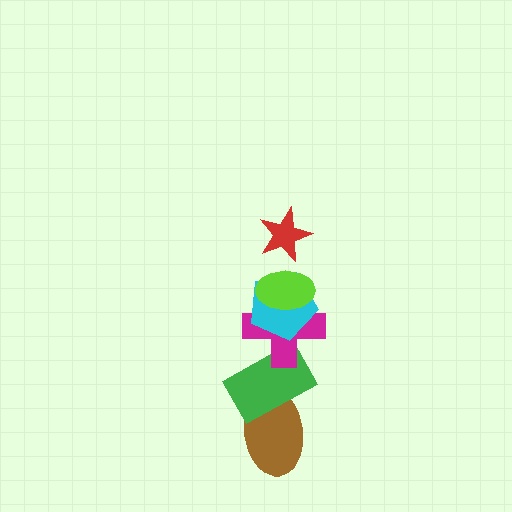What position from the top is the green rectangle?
The green rectangle is 5th from the top.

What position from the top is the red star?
The red star is 1st from the top.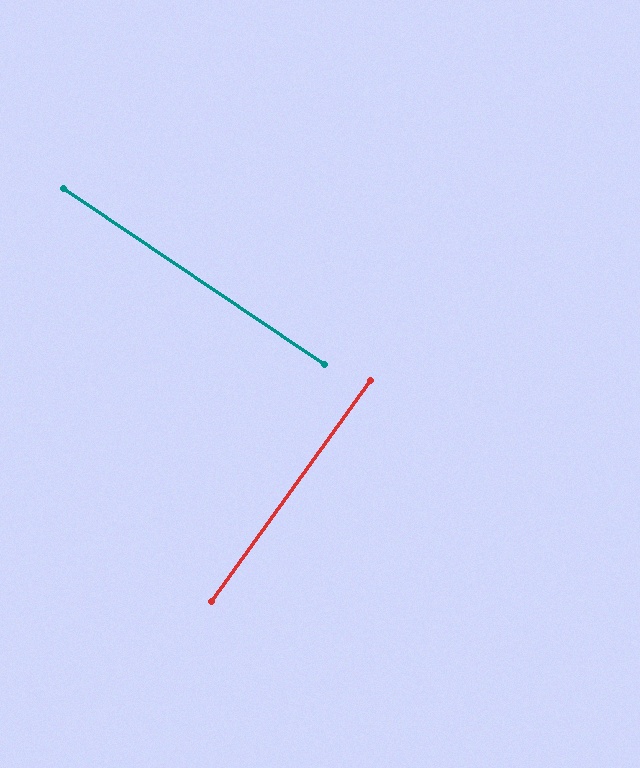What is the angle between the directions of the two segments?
Approximately 88 degrees.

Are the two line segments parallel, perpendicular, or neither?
Perpendicular — they meet at approximately 88°.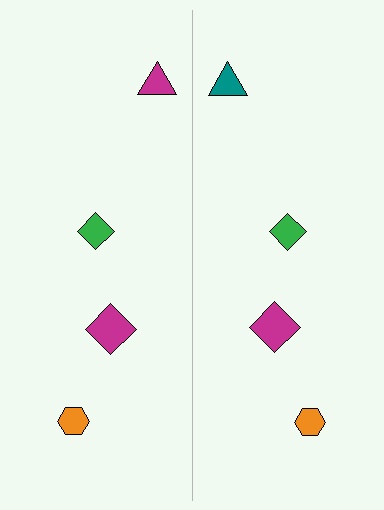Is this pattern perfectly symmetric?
No, the pattern is not perfectly symmetric. The teal triangle on the right side breaks the symmetry — its mirror counterpart is magenta.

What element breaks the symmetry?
The teal triangle on the right side breaks the symmetry — its mirror counterpart is magenta.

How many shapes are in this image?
There are 8 shapes in this image.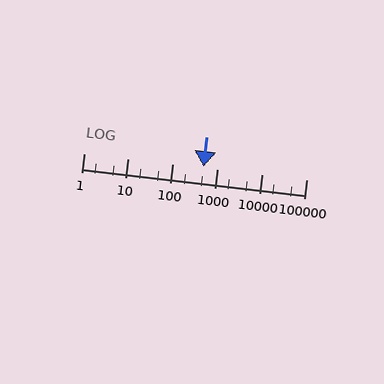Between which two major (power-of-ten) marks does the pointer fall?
The pointer is between 100 and 1000.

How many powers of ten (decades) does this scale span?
The scale spans 5 decades, from 1 to 100000.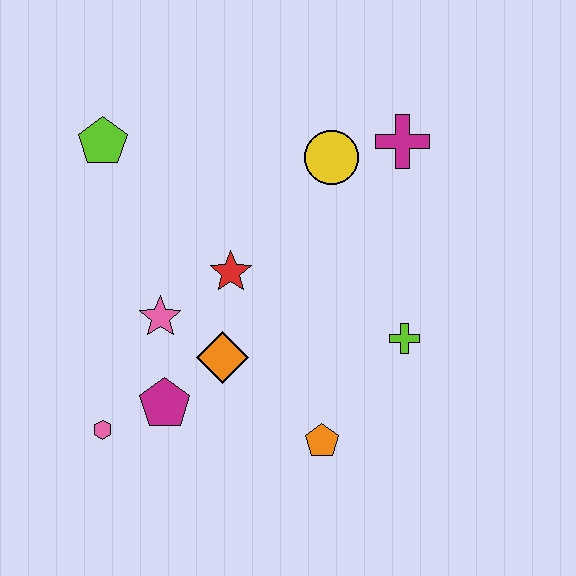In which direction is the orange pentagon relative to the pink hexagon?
The orange pentagon is to the right of the pink hexagon.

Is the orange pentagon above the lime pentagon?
No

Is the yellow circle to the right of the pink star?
Yes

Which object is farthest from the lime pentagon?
The orange pentagon is farthest from the lime pentagon.